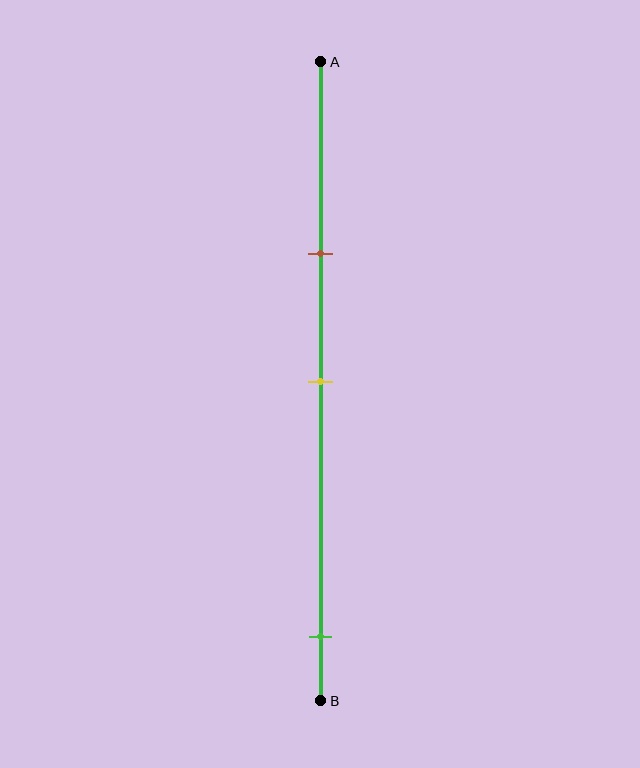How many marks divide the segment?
There are 3 marks dividing the segment.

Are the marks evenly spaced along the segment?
No, the marks are not evenly spaced.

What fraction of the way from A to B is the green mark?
The green mark is approximately 90% (0.9) of the way from A to B.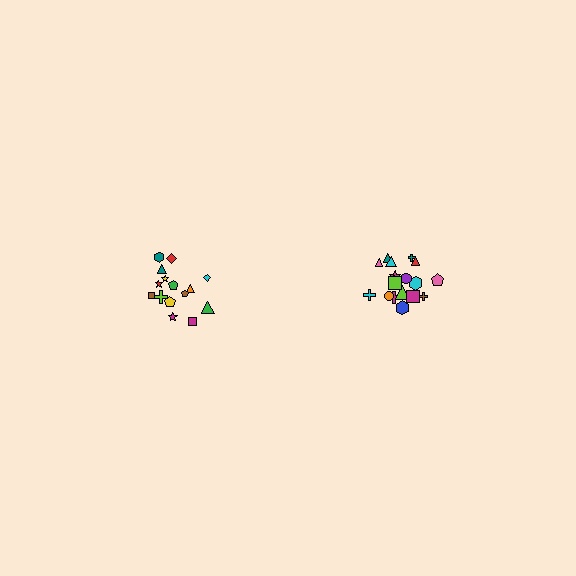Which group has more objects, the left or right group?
The right group.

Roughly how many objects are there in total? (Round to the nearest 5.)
Roughly 35 objects in total.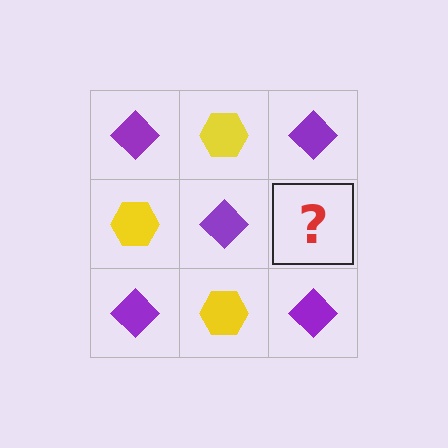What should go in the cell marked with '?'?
The missing cell should contain a yellow hexagon.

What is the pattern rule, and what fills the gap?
The rule is that it alternates purple diamond and yellow hexagon in a checkerboard pattern. The gap should be filled with a yellow hexagon.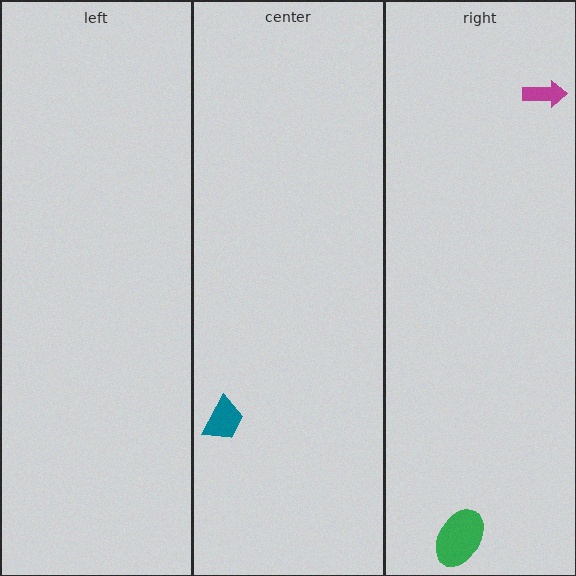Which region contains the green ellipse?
The right region.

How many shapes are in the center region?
1.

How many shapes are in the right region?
2.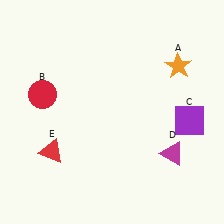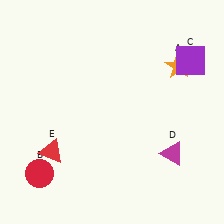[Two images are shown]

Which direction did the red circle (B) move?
The red circle (B) moved down.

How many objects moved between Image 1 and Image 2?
2 objects moved between the two images.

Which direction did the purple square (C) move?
The purple square (C) moved up.